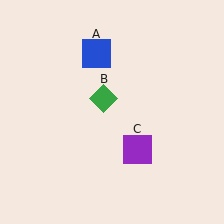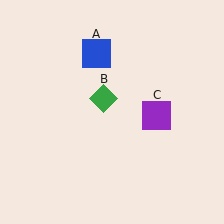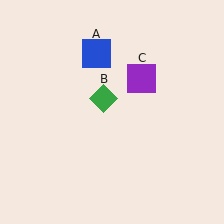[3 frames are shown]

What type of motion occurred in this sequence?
The purple square (object C) rotated counterclockwise around the center of the scene.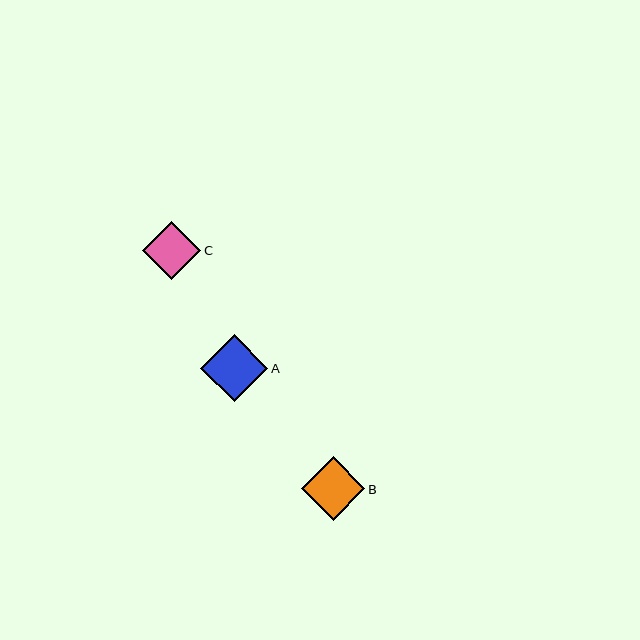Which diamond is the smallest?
Diamond C is the smallest with a size of approximately 58 pixels.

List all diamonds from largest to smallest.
From largest to smallest: A, B, C.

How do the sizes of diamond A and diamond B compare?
Diamond A and diamond B are approximately the same size.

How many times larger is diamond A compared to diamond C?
Diamond A is approximately 1.2 times the size of diamond C.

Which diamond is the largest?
Diamond A is the largest with a size of approximately 67 pixels.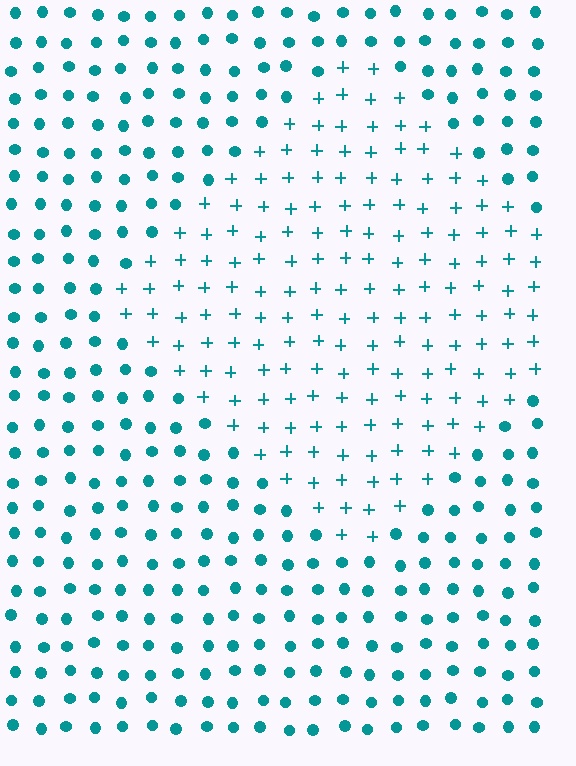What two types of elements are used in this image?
The image uses plus signs inside the diamond region and circles outside it.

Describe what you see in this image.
The image is filled with small teal elements arranged in a uniform grid. A diamond-shaped region contains plus signs, while the surrounding area contains circles. The boundary is defined purely by the change in element shape.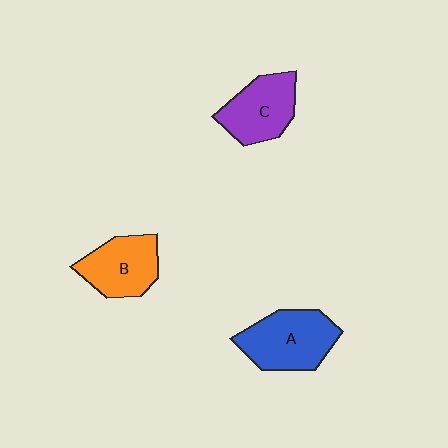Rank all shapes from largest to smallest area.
From largest to smallest: A (blue), C (purple), B (orange).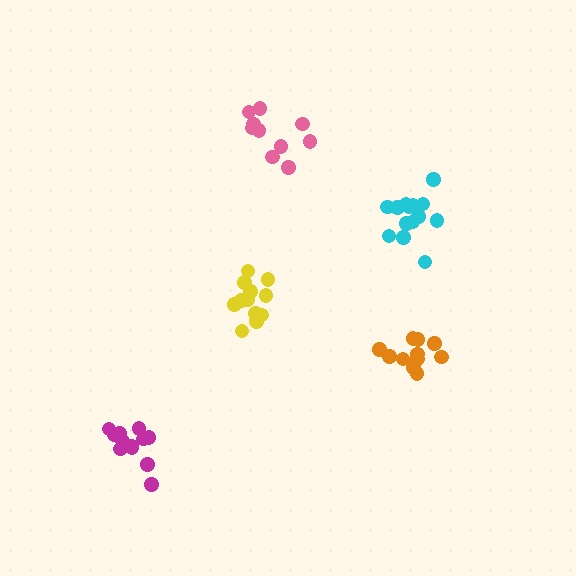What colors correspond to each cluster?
The clusters are colored: yellow, cyan, magenta, orange, pink.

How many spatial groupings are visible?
There are 5 spatial groupings.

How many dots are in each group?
Group 1: 12 dots, Group 2: 14 dots, Group 3: 13 dots, Group 4: 12 dots, Group 5: 10 dots (61 total).